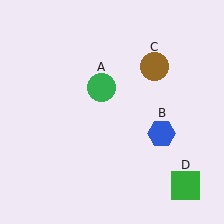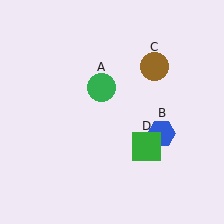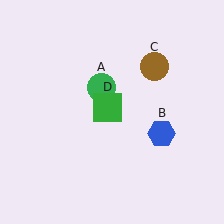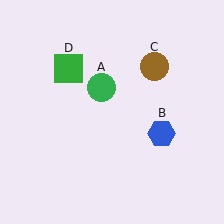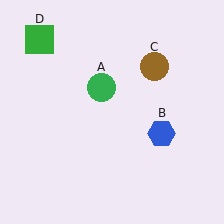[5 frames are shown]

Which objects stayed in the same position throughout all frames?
Green circle (object A) and blue hexagon (object B) and brown circle (object C) remained stationary.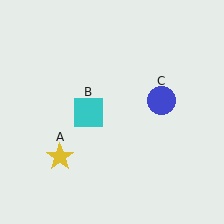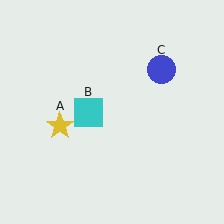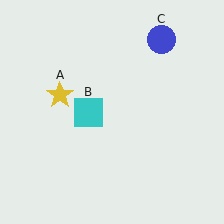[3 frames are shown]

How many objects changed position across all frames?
2 objects changed position: yellow star (object A), blue circle (object C).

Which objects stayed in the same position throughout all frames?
Cyan square (object B) remained stationary.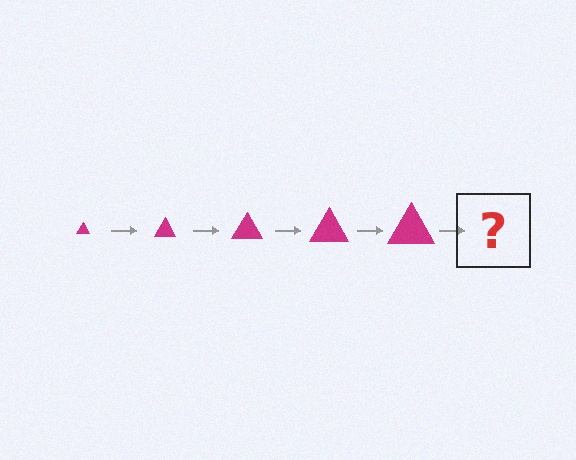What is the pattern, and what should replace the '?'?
The pattern is that the triangle gets progressively larger each step. The '?' should be a magenta triangle, larger than the previous one.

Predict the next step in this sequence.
The next step is a magenta triangle, larger than the previous one.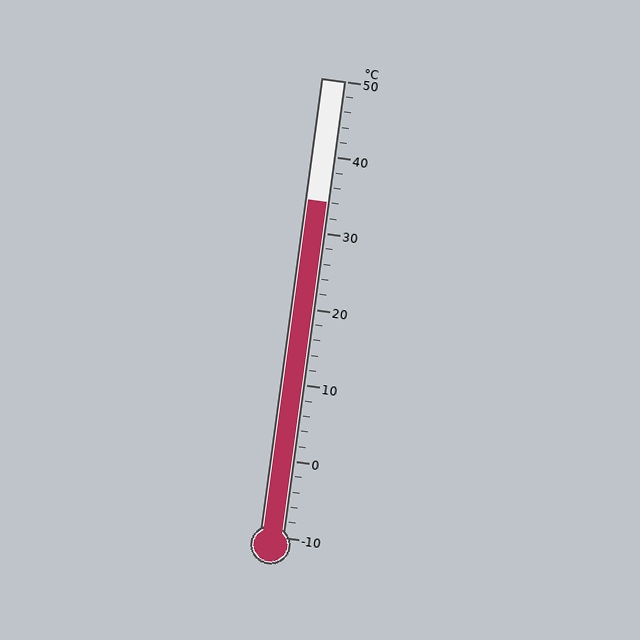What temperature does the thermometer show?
The thermometer shows approximately 34°C.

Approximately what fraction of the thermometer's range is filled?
The thermometer is filled to approximately 75% of its range.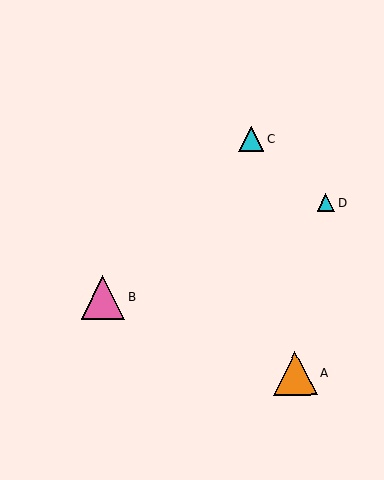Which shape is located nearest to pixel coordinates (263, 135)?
The cyan triangle (labeled C) at (251, 138) is nearest to that location.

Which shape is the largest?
The orange triangle (labeled A) is the largest.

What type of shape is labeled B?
Shape B is a pink triangle.